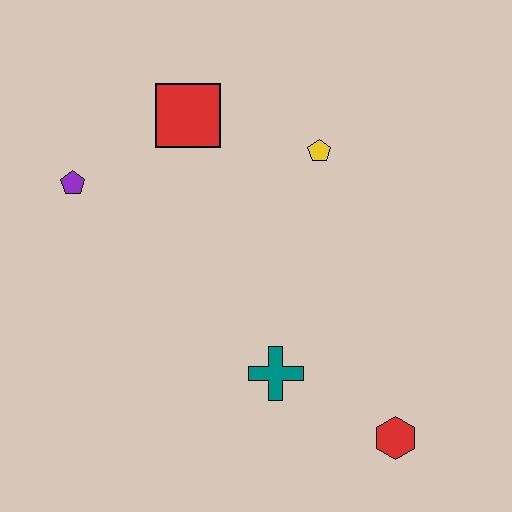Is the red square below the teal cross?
No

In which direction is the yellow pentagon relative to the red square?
The yellow pentagon is to the right of the red square.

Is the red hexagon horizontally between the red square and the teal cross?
No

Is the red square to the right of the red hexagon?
No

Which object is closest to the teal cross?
The red hexagon is closest to the teal cross.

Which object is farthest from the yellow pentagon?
The red hexagon is farthest from the yellow pentagon.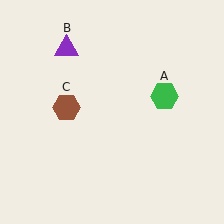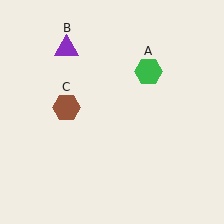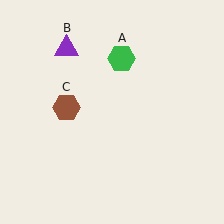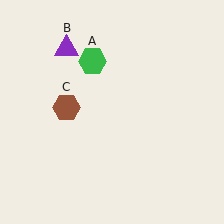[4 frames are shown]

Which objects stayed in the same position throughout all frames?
Purple triangle (object B) and brown hexagon (object C) remained stationary.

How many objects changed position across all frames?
1 object changed position: green hexagon (object A).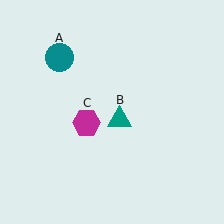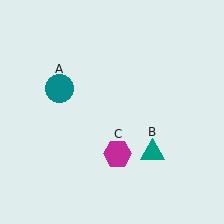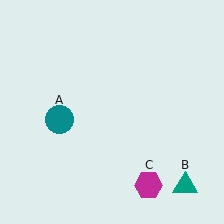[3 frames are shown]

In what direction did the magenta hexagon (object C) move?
The magenta hexagon (object C) moved down and to the right.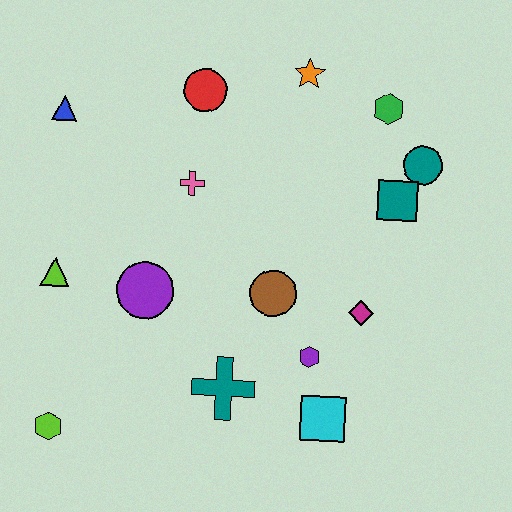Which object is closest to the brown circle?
The purple hexagon is closest to the brown circle.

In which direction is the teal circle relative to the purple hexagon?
The teal circle is above the purple hexagon.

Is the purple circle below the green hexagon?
Yes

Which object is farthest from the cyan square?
The blue triangle is farthest from the cyan square.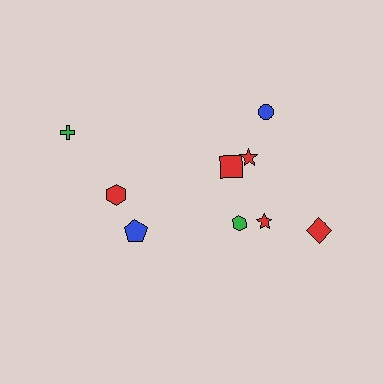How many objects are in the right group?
There are 6 objects.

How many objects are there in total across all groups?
There are 9 objects.